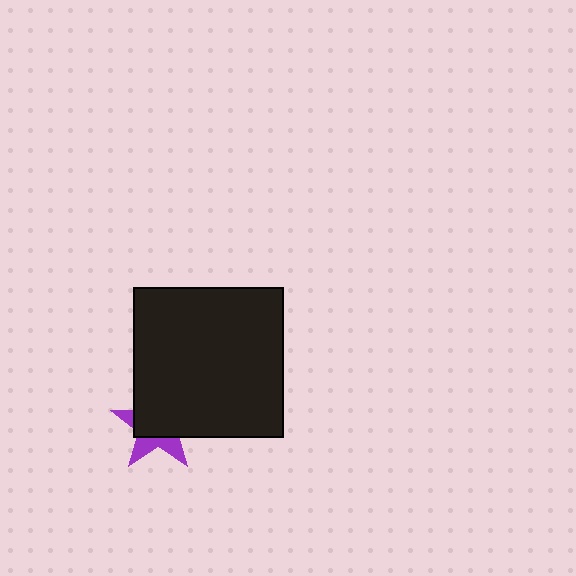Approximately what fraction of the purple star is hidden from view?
Roughly 63% of the purple star is hidden behind the black square.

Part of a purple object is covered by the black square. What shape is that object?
It is a star.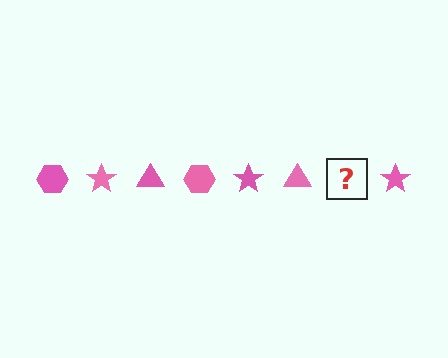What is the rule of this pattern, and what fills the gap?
The rule is that the pattern cycles through hexagon, star, triangle shapes in pink. The gap should be filled with a pink hexagon.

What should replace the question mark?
The question mark should be replaced with a pink hexagon.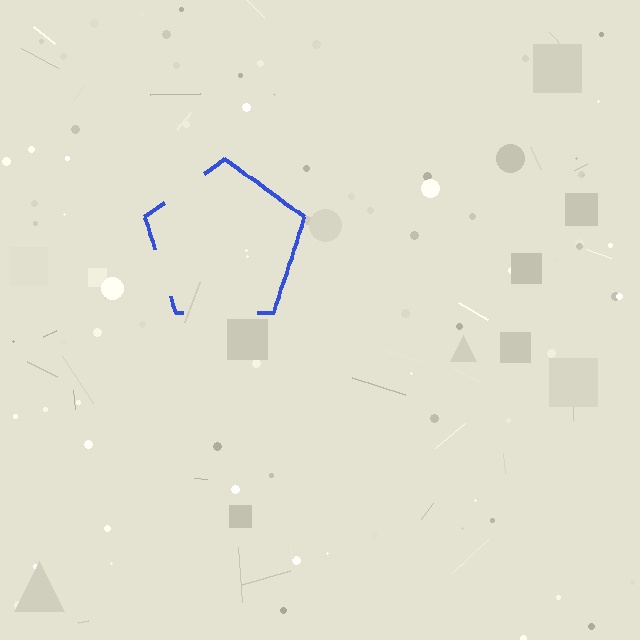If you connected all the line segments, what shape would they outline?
They would outline a pentagon.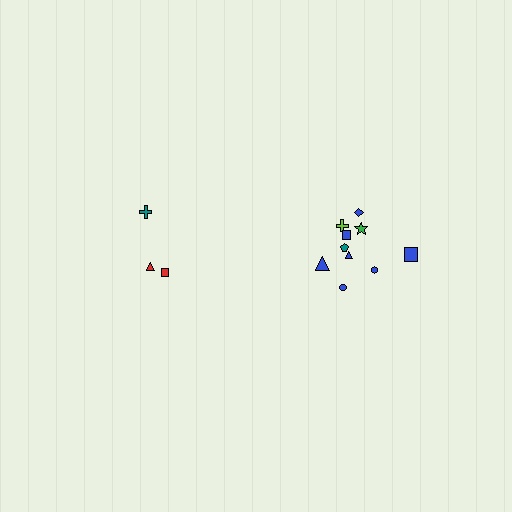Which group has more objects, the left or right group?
The right group.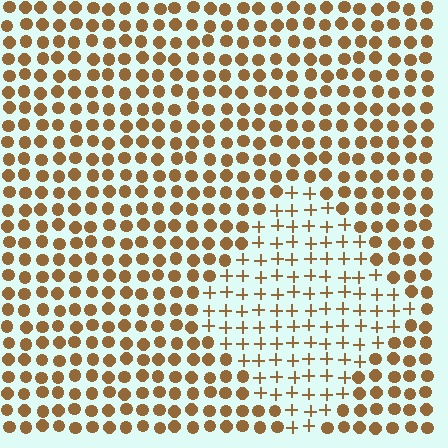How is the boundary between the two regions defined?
The boundary is defined by a change in element shape: plus signs inside vs. circles outside. All elements share the same color and spacing.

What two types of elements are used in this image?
The image uses plus signs inside the diamond region and circles outside it.